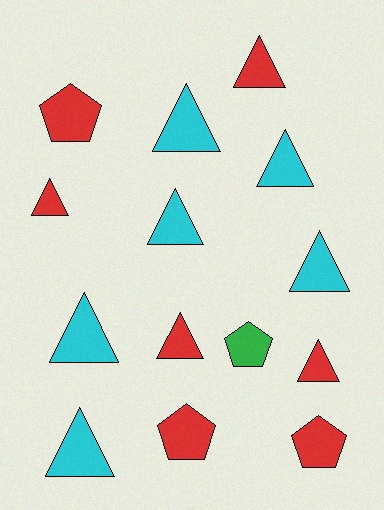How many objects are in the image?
There are 14 objects.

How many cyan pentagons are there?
There are no cyan pentagons.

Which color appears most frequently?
Red, with 7 objects.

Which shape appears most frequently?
Triangle, with 10 objects.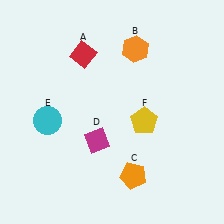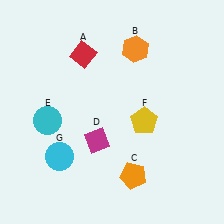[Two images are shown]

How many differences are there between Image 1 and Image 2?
There is 1 difference between the two images.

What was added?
A cyan circle (G) was added in Image 2.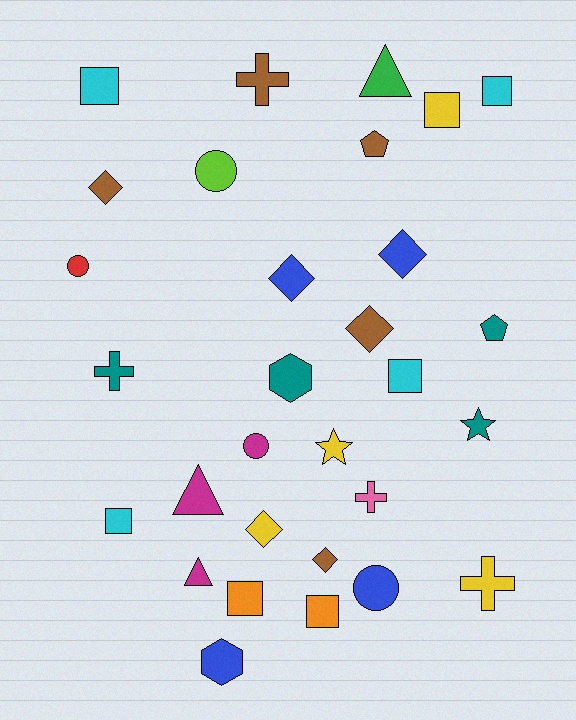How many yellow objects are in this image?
There are 4 yellow objects.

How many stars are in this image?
There are 2 stars.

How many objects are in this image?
There are 30 objects.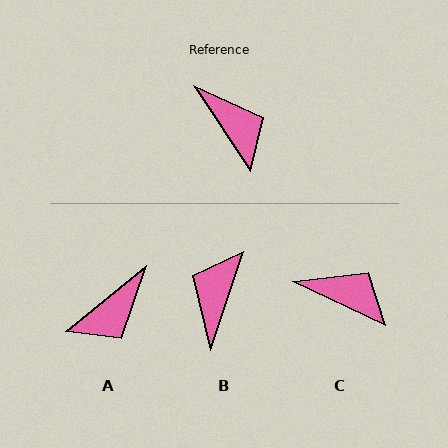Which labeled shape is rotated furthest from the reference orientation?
B, about 129 degrees away.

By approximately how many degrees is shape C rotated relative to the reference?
Approximately 31 degrees counter-clockwise.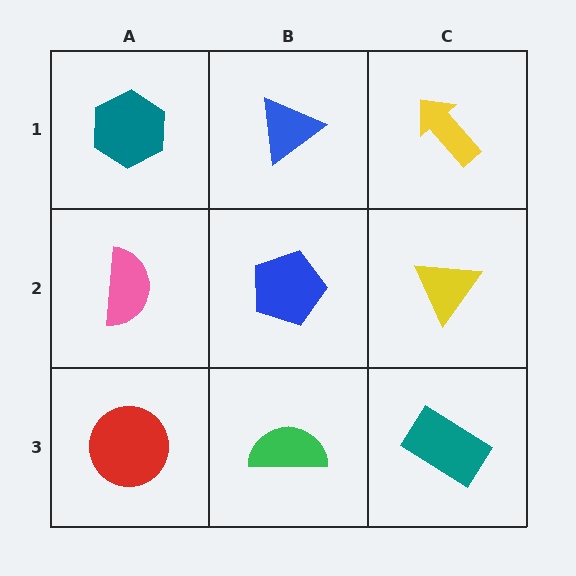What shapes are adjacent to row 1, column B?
A blue pentagon (row 2, column B), a teal hexagon (row 1, column A), a yellow arrow (row 1, column C).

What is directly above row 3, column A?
A pink semicircle.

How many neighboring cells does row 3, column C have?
2.